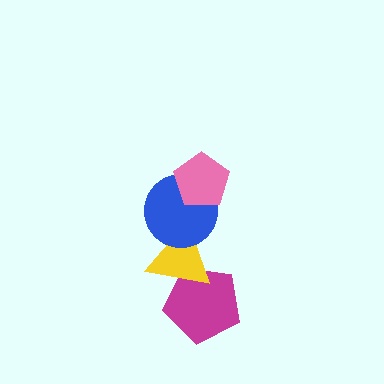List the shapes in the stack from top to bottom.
From top to bottom: the pink pentagon, the blue circle, the yellow triangle, the magenta pentagon.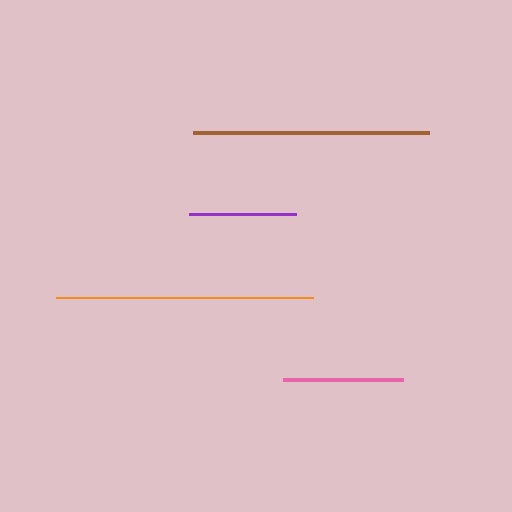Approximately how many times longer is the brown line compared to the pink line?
The brown line is approximately 2.0 times the length of the pink line.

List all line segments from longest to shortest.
From longest to shortest: orange, brown, pink, purple.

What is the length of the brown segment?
The brown segment is approximately 236 pixels long.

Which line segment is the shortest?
The purple line is the shortest at approximately 108 pixels.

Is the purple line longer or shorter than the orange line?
The orange line is longer than the purple line.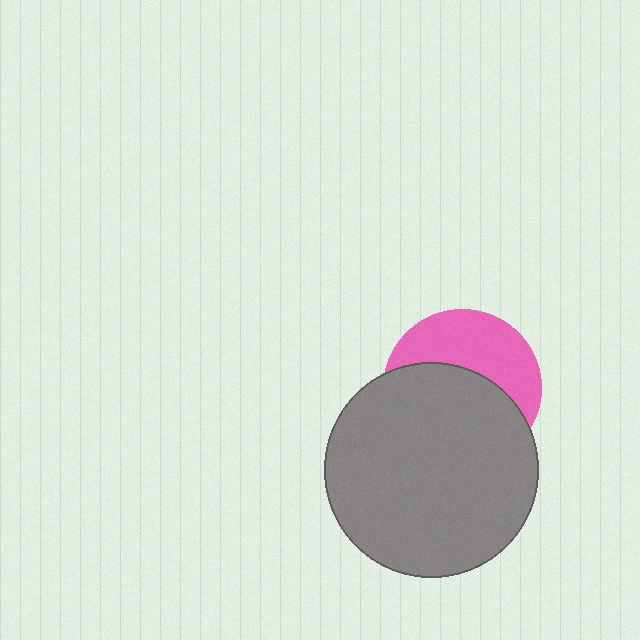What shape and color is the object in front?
The object in front is a gray circle.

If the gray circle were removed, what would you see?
You would see the complete pink circle.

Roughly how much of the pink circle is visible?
A small part of it is visible (roughly 42%).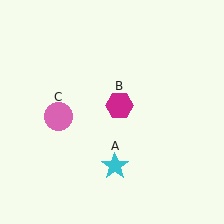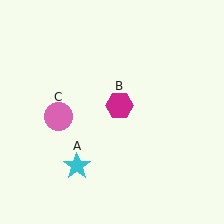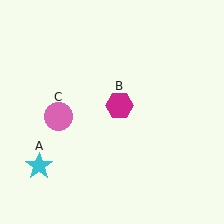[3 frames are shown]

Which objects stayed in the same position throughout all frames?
Magenta hexagon (object B) and pink circle (object C) remained stationary.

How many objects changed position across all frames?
1 object changed position: cyan star (object A).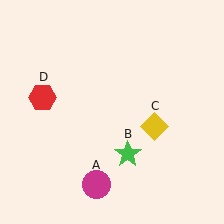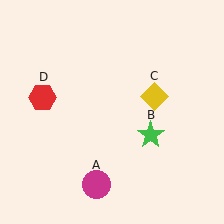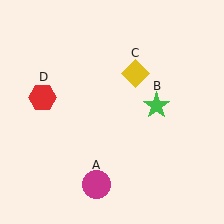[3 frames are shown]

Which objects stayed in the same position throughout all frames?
Magenta circle (object A) and red hexagon (object D) remained stationary.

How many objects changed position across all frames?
2 objects changed position: green star (object B), yellow diamond (object C).